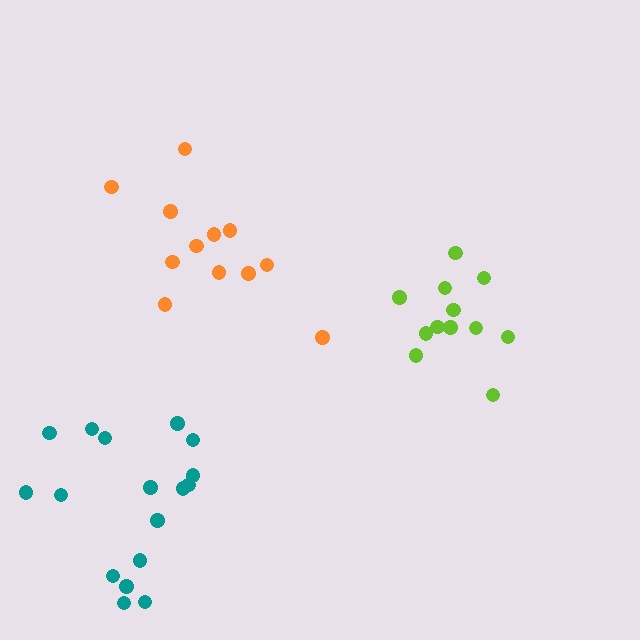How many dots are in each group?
Group 1: 12 dots, Group 2: 12 dots, Group 3: 17 dots (41 total).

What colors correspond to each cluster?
The clusters are colored: lime, orange, teal.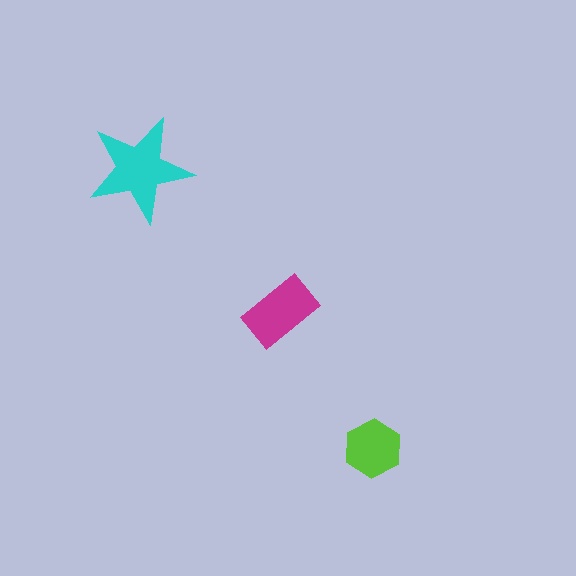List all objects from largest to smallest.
The cyan star, the magenta rectangle, the lime hexagon.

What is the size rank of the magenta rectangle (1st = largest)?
2nd.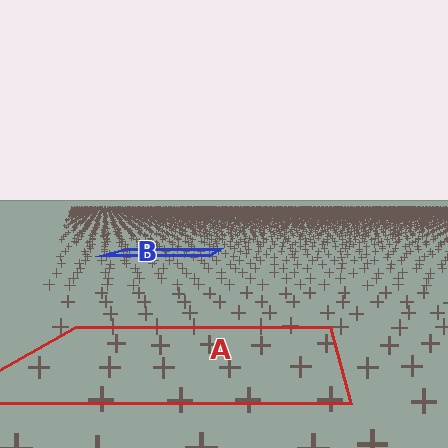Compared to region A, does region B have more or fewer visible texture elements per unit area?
Region B has more texture elements per unit area — they are packed more densely because it is farther away.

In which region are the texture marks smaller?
The texture marks are smaller in region B, because it is farther away.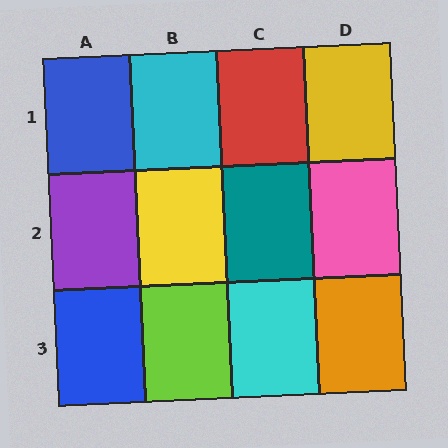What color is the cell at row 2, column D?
Pink.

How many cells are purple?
1 cell is purple.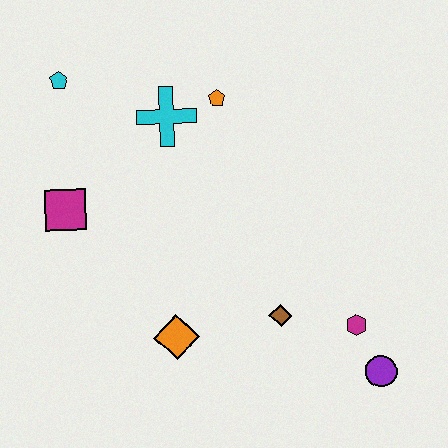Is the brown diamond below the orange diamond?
No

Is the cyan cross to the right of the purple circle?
No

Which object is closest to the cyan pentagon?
The cyan cross is closest to the cyan pentagon.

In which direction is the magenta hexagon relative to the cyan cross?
The magenta hexagon is below the cyan cross.